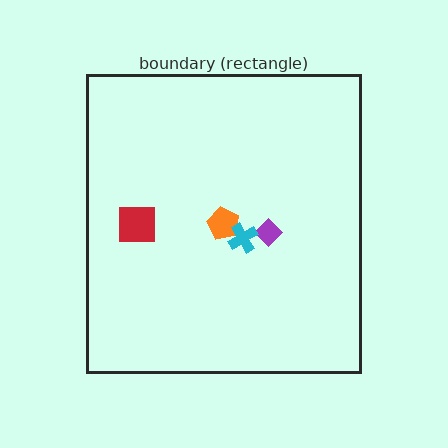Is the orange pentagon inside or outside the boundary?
Inside.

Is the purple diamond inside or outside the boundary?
Inside.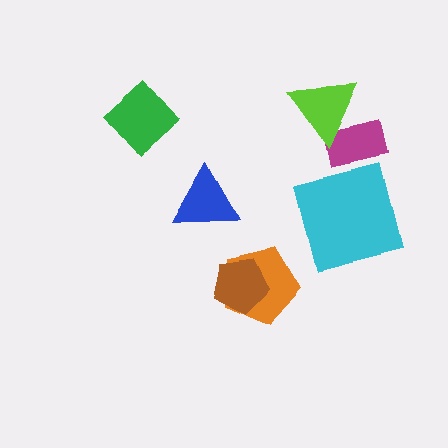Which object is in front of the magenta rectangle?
The lime triangle is in front of the magenta rectangle.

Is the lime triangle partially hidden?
No, no other shape covers it.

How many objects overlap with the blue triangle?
0 objects overlap with the blue triangle.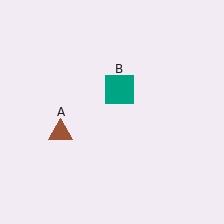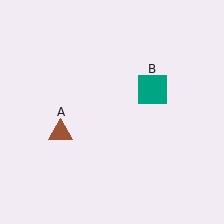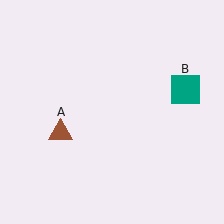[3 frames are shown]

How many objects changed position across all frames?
1 object changed position: teal square (object B).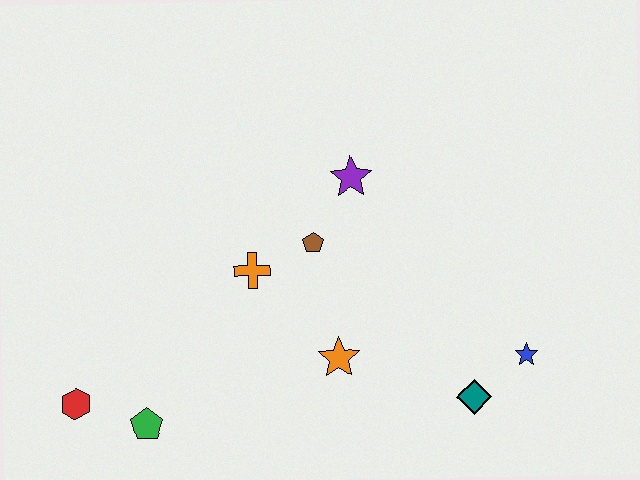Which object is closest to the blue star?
The teal diamond is closest to the blue star.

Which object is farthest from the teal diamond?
The red hexagon is farthest from the teal diamond.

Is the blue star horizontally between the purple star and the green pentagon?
No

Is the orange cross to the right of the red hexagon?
Yes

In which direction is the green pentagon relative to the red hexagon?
The green pentagon is to the right of the red hexagon.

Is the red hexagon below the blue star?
Yes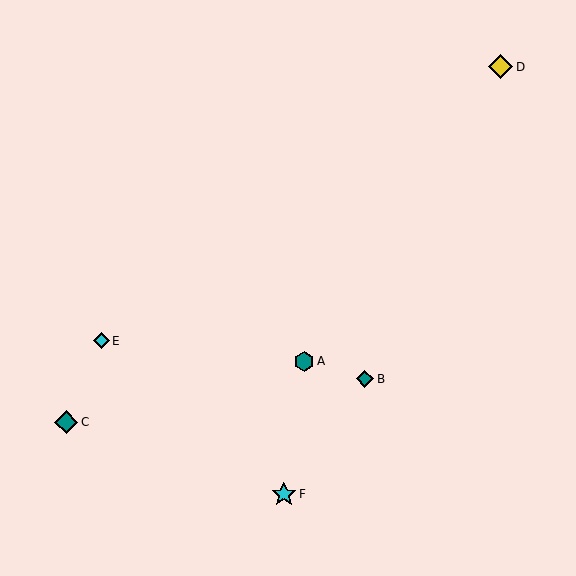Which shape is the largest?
The cyan star (labeled F) is the largest.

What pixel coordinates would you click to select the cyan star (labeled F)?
Click at (284, 494) to select the cyan star F.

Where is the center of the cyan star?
The center of the cyan star is at (284, 494).